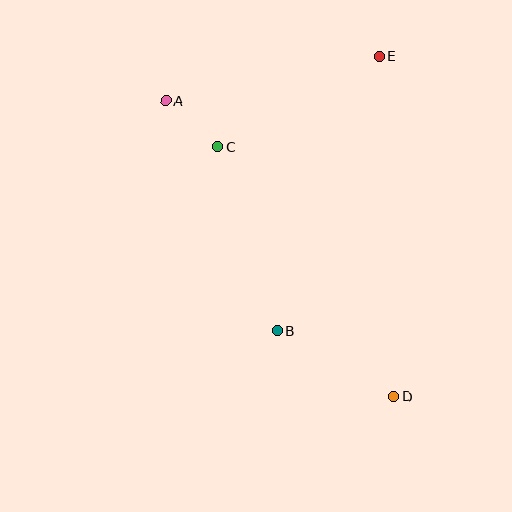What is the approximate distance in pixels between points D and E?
The distance between D and E is approximately 340 pixels.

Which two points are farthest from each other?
Points A and D are farthest from each other.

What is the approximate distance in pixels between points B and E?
The distance between B and E is approximately 293 pixels.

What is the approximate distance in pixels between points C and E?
The distance between C and E is approximately 185 pixels.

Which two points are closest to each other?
Points A and C are closest to each other.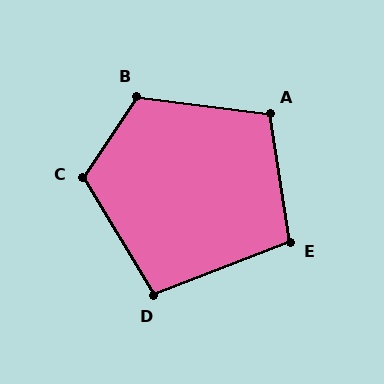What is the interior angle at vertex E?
Approximately 102 degrees (obtuse).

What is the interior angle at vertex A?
Approximately 106 degrees (obtuse).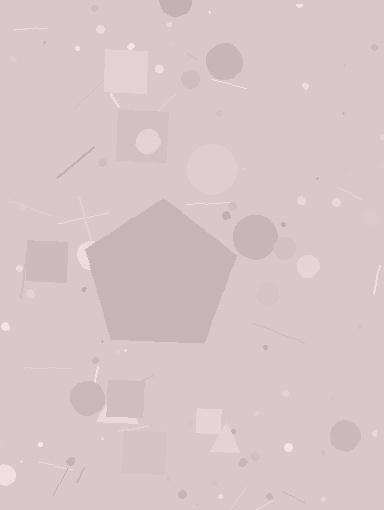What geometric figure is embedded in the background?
A pentagon is embedded in the background.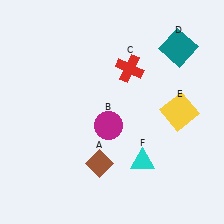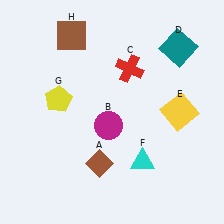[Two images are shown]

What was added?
A yellow pentagon (G), a brown square (H) were added in Image 2.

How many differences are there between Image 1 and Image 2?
There are 2 differences between the two images.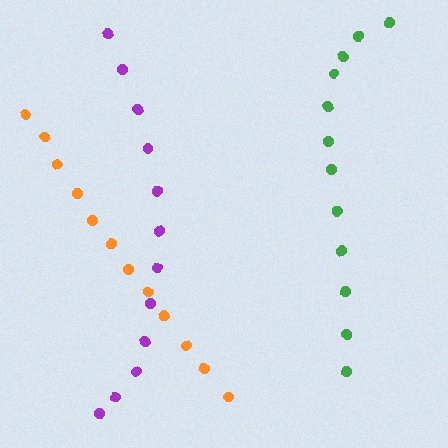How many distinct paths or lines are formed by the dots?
There are 3 distinct paths.